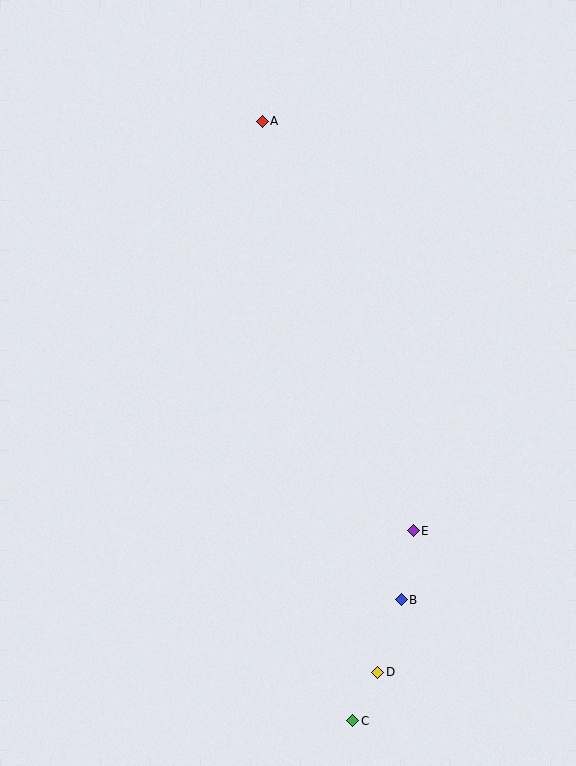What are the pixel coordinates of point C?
Point C is at (353, 721).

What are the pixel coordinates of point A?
Point A is at (262, 121).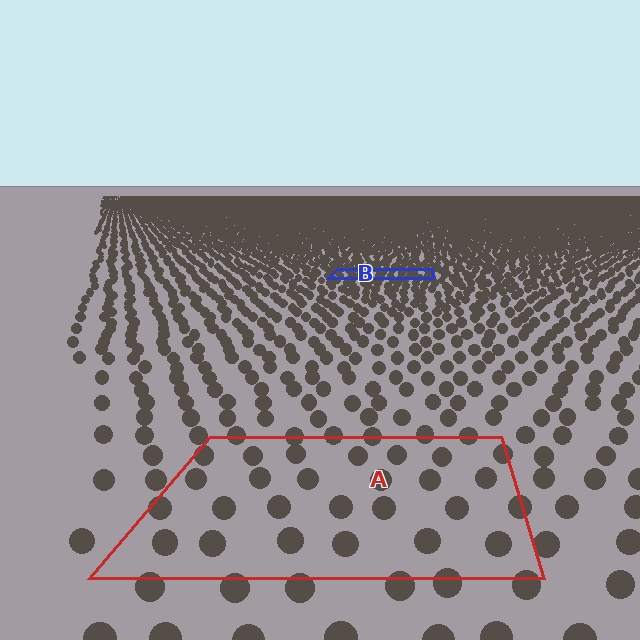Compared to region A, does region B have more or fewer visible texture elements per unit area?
Region B has more texture elements per unit area — they are packed more densely because it is farther away.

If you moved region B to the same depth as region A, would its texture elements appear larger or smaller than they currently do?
They would appear larger. At a closer depth, the same texture elements are projected at a bigger on-screen size.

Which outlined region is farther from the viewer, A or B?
Region B is farther from the viewer — the texture elements inside it appear smaller and more densely packed.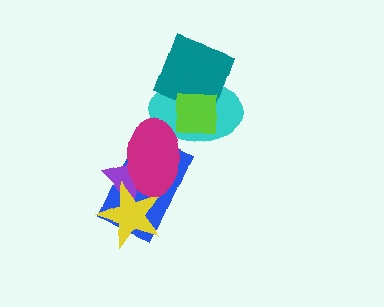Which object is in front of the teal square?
The lime square is in front of the teal square.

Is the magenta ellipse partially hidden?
No, no other shape covers it.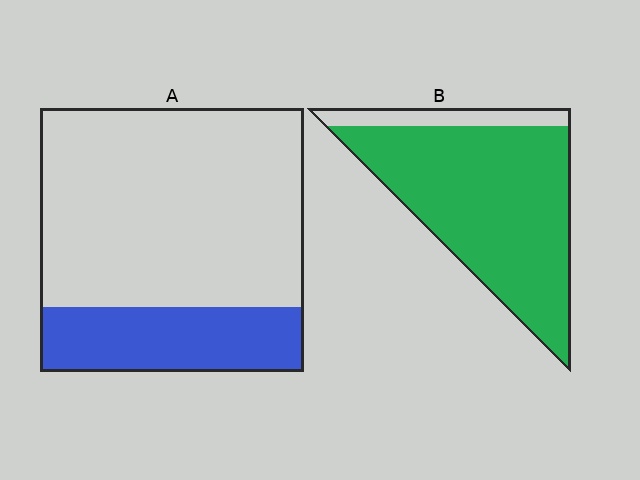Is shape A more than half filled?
No.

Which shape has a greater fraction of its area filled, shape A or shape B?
Shape B.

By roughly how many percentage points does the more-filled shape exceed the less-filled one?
By roughly 60 percentage points (B over A).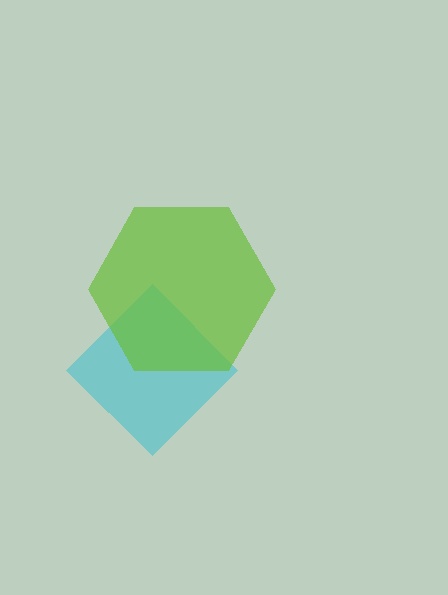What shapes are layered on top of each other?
The layered shapes are: a cyan diamond, a lime hexagon.